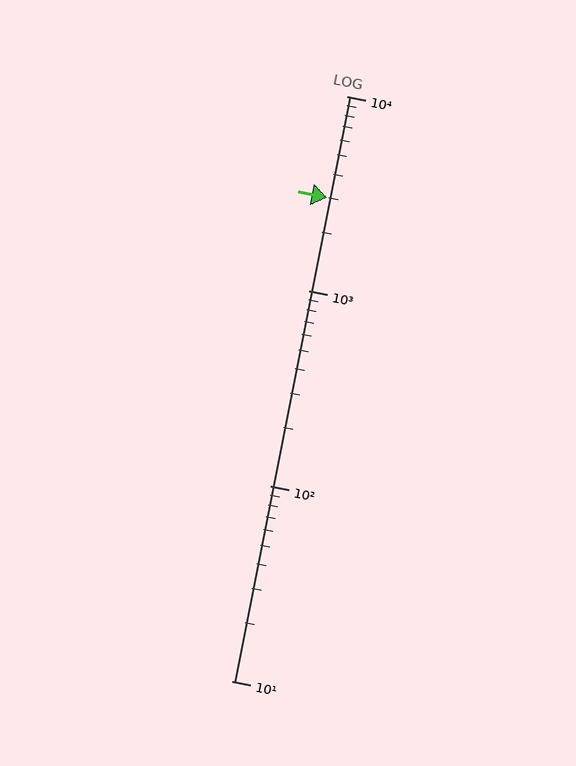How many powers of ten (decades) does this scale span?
The scale spans 3 decades, from 10 to 10000.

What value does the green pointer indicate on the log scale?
The pointer indicates approximately 3000.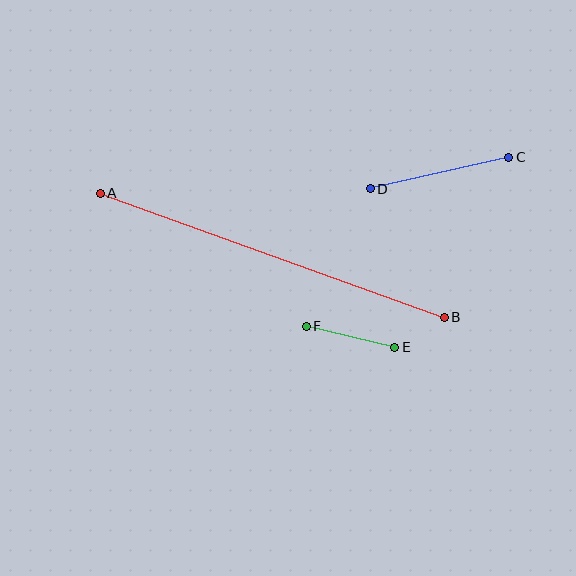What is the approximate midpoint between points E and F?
The midpoint is at approximately (350, 337) pixels.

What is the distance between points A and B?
The distance is approximately 366 pixels.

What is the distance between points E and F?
The distance is approximately 91 pixels.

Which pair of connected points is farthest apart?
Points A and B are farthest apart.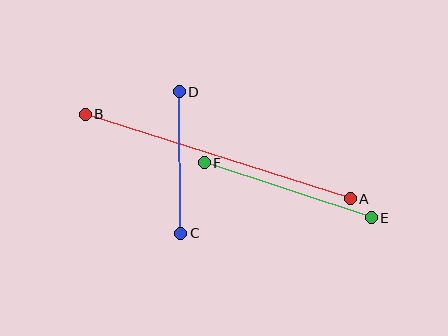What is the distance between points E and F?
The distance is approximately 176 pixels.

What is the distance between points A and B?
The distance is approximately 278 pixels.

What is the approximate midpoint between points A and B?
The midpoint is at approximately (218, 157) pixels.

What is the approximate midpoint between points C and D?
The midpoint is at approximately (180, 162) pixels.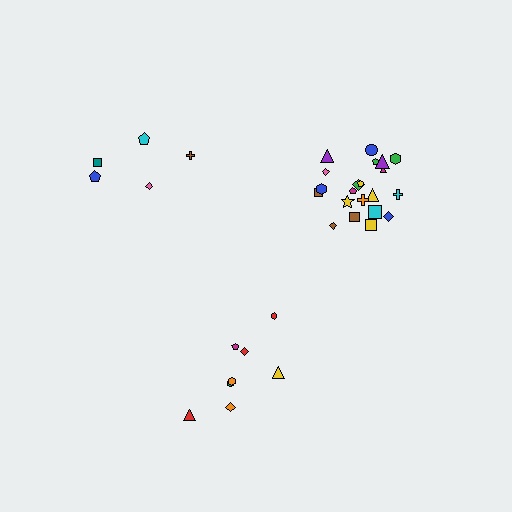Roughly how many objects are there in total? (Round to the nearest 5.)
Roughly 35 objects in total.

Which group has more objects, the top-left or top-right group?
The top-right group.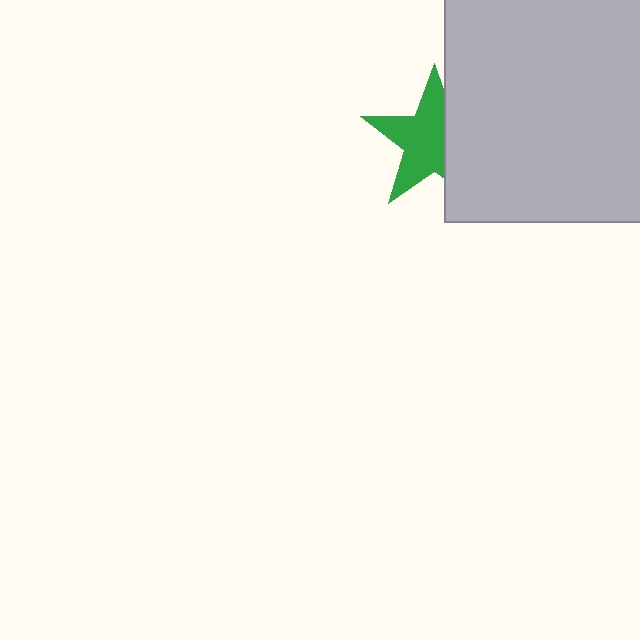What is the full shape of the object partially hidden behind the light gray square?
The partially hidden object is a green star.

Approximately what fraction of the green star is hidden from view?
Roughly 37% of the green star is hidden behind the light gray square.